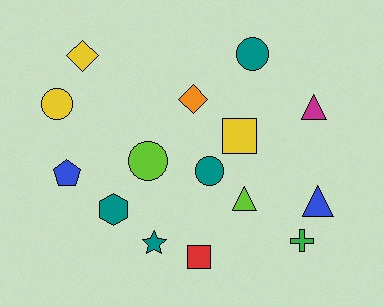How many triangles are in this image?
There are 3 triangles.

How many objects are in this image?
There are 15 objects.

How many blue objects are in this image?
There are 2 blue objects.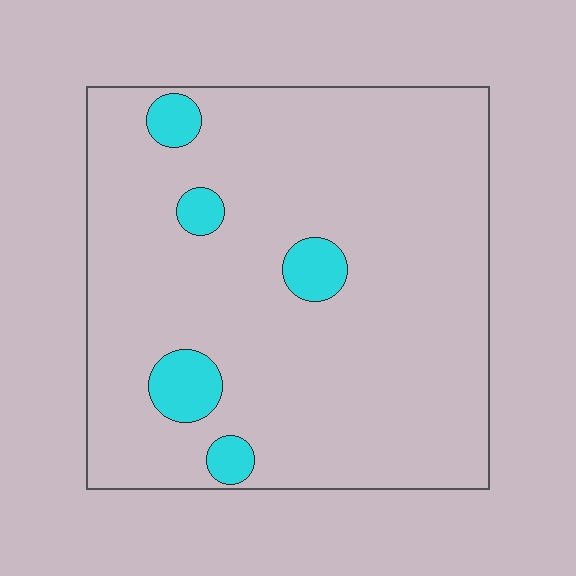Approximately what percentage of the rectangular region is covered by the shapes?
Approximately 10%.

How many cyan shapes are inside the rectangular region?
5.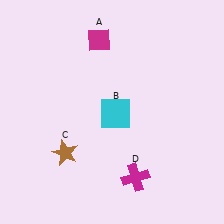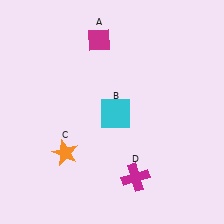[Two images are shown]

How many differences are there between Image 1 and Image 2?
There is 1 difference between the two images.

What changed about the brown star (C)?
In Image 1, C is brown. In Image 2, it changed to orange.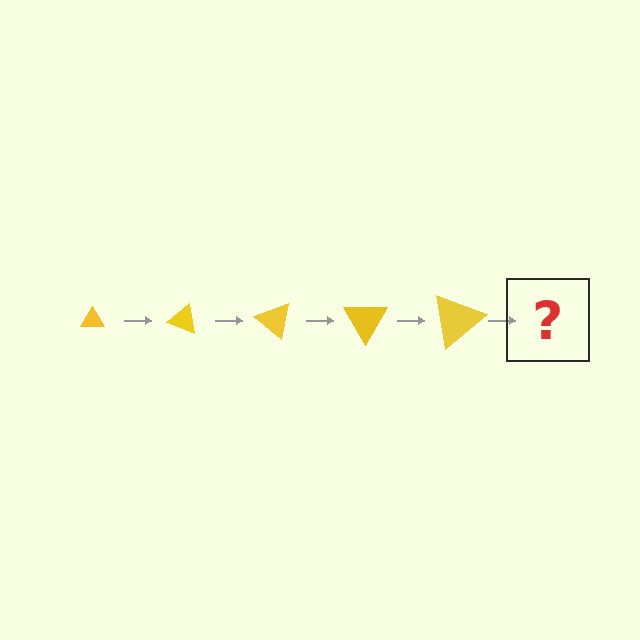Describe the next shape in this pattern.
It should be a triangle, larger than the previous one and rotated 100 degrees from the start.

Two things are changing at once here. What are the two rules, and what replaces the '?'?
The two rules are that the triangle grows larger each step and it rotates 20 degrees each step. The '?' should be a triangle, larger than the previous one and rotated 100 degrees from the start.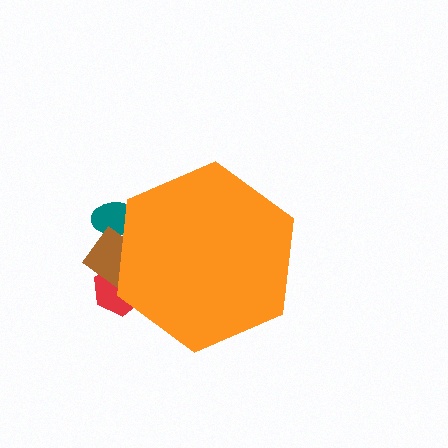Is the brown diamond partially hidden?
Yes, the brown diamond is partially hidden behind the orange hexagon.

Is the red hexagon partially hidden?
Yes, the red hexagon is partially hidden behind the orange hexagon.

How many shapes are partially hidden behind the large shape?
3 shapes are partially hidden.